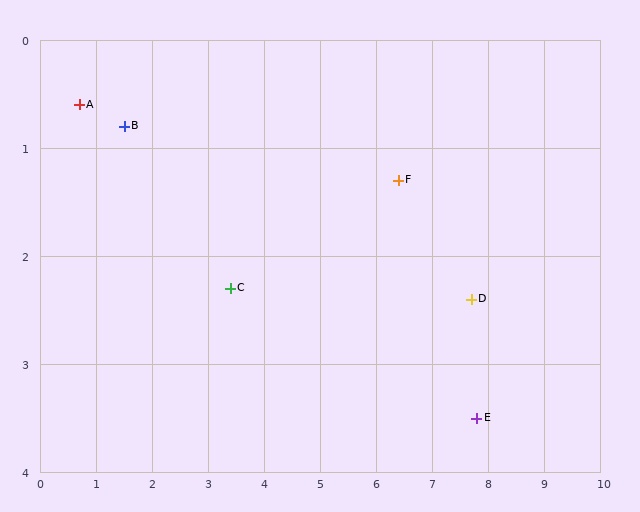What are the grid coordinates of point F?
Point F is at approximately (6.4, 1.3).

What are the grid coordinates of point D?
Point D is at approximately (7.7, 2.4).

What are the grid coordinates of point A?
Point A is at approximately (0.7, 0.6).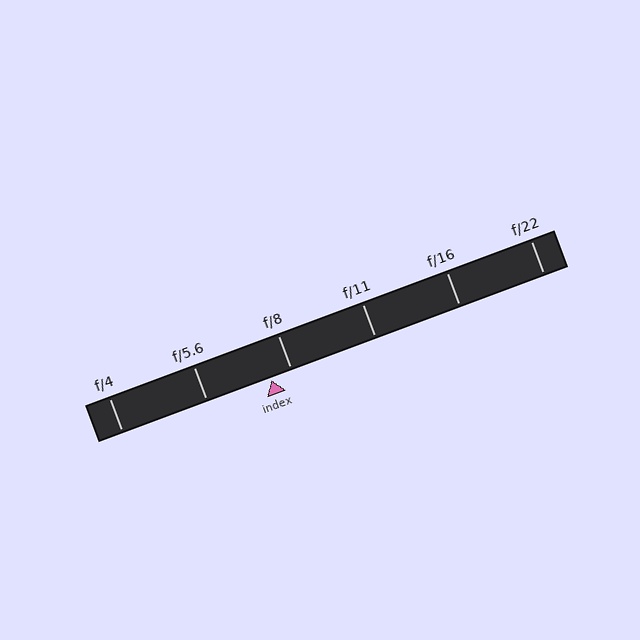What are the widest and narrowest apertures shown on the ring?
The widest aperture shown is f/4 and the narrowest is f/22.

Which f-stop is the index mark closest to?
The index mark is closest to f/8.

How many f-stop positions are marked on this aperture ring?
There are 6 f-stop positions marked.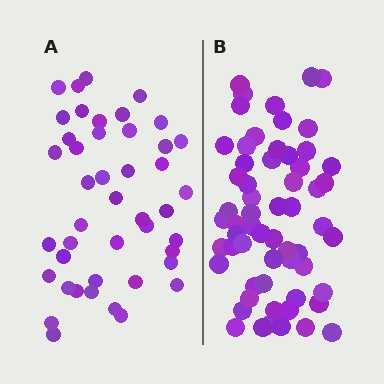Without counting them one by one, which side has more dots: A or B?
Region B (the right region) has more dots.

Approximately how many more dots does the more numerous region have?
Region B has approximately 15 more dots than region A.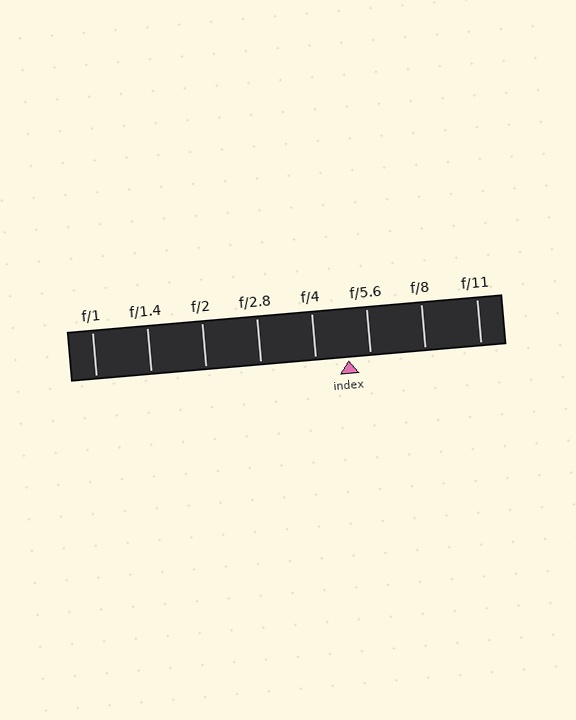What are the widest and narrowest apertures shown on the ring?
The widest aperture shown is f/1 and the narrowest is f/11.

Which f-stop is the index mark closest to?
The index mark is closest to f/5.6.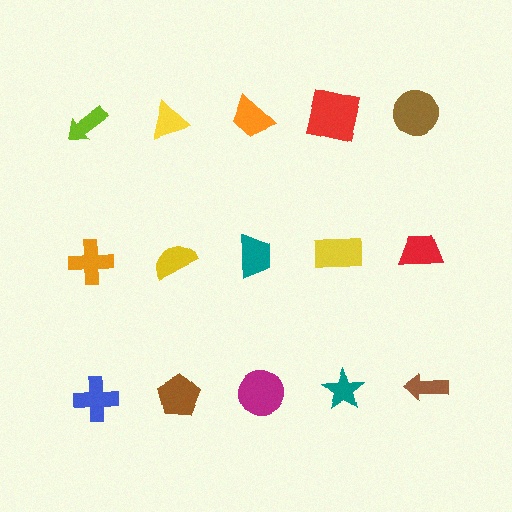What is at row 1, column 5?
A brown circle.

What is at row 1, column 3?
An orange trapezoid.